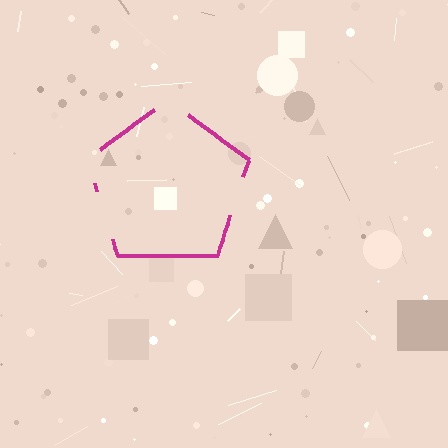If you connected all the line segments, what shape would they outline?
They would outline a pentagon.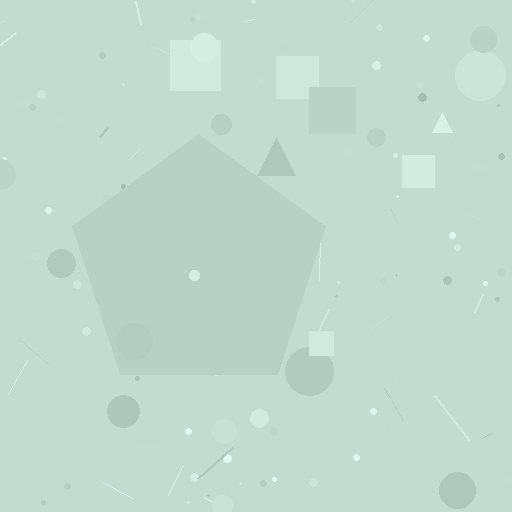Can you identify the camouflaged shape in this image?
The camouflaged shape is a pentagon.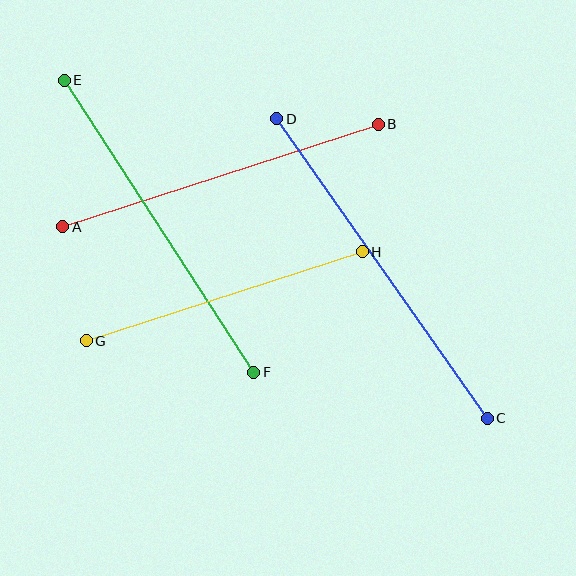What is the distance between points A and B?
The distance is approximately 332 pixels.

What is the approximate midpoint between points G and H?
The midpoint is at approximately (224, 296) pixels.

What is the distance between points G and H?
The distance is approximately 290 pixels.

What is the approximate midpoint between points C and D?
The midpoint is at approximately (382, 268) pixels.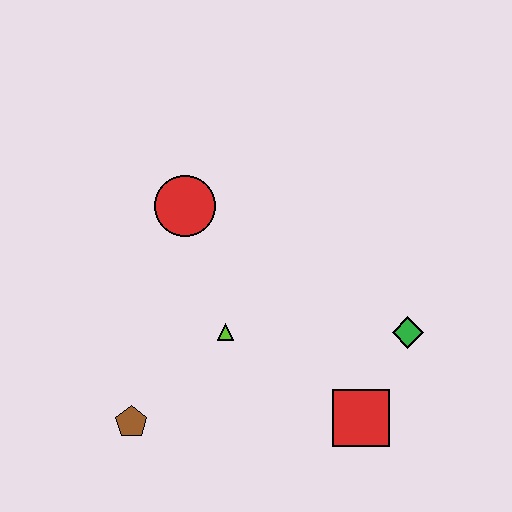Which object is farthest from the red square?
The red circle is farthest from the red square.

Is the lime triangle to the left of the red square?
Yes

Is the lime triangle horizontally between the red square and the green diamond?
No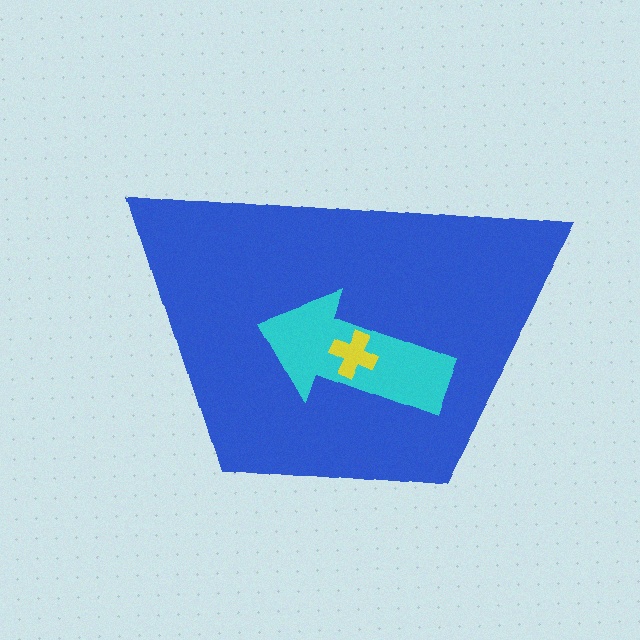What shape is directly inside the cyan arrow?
The yellow cross.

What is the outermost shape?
The blue trapezoid.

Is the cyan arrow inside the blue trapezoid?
Yes.